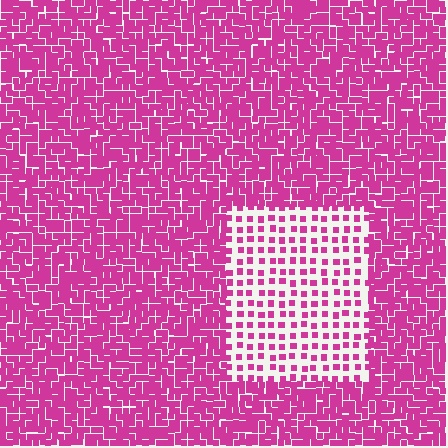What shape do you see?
I see a rectangle.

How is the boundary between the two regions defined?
The boundary is defined by a change in element density (approximately 2.7x ratio). All elements are the same color, size, and shape.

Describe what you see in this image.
The image contains small magenta elements arranged at two different densities. A rectangle-shaped region is visible where the elements are less densely packed than the surrounding area.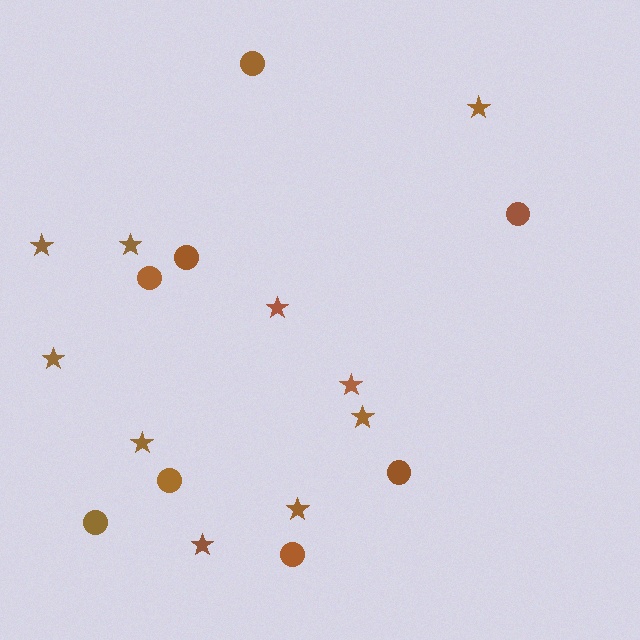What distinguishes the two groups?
There are 2 groups: one group of stars (10) and one group of circles (8).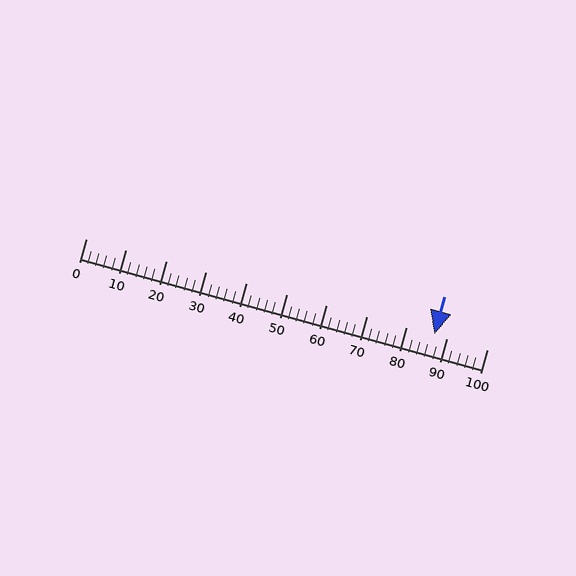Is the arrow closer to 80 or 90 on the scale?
The arrow is closer to 90.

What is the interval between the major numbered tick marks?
The major tick marks are spaced 10 units apart.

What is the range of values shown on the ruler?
The ruler shows values from 0 to 100.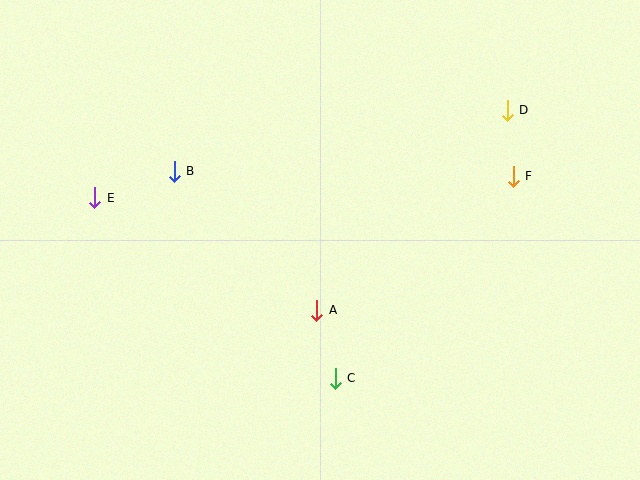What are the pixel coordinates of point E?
Point E is at (95, 198).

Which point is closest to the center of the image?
Point A at (317, 310) is closest to the center.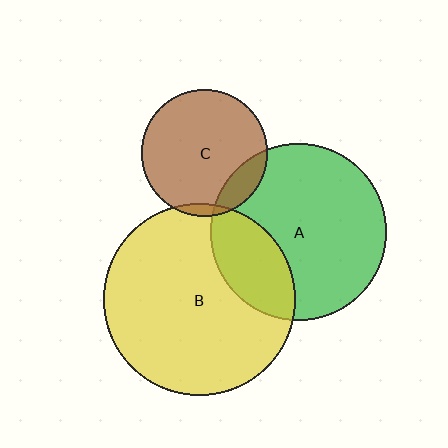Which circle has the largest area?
Circle B (yellow).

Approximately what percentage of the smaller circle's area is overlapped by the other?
Approximately 15%.